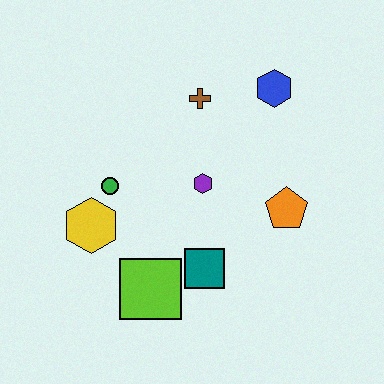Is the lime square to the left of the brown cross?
Yes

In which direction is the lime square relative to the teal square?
The lime square is to the left of the teal square.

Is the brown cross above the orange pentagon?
Yes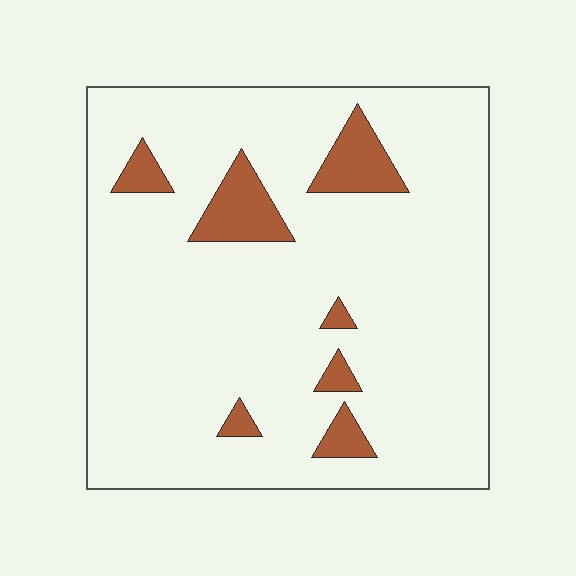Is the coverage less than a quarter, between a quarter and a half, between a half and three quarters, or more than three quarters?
Less than a quarter.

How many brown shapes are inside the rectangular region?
7.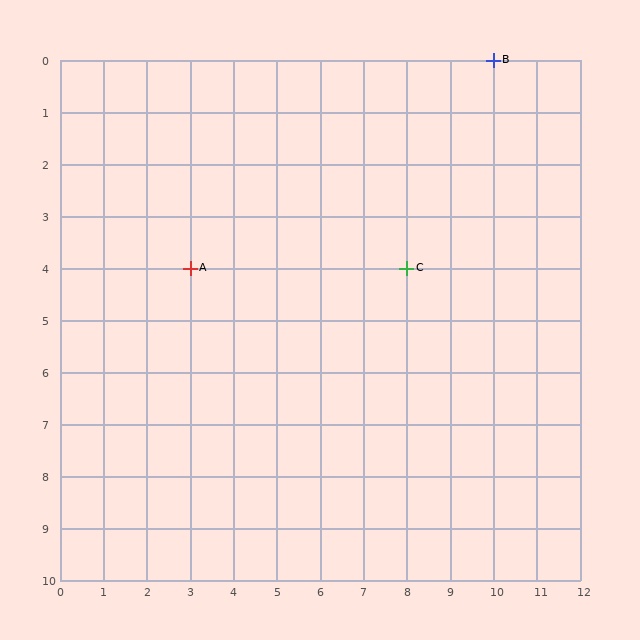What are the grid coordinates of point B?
Point B is at grid coordinates (10, 0).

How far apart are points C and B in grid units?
Points C and B are 2 columns and 4 rows apart (about 4.5 grid units diagonally).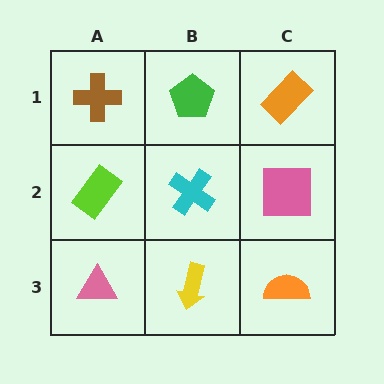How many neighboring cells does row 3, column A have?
2.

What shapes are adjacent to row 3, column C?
A pink square (row 2, column C), a yellow arrow (row 3, column B).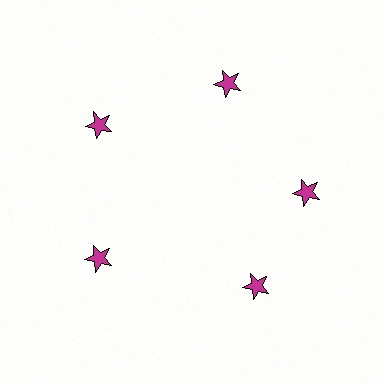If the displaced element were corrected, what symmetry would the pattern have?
It would have 5-fold rotational symmetry — the pattern would map onto itself every 72 degrees.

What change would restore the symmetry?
The symmetry would be restored by rotating it back into even spacing with its neighbors so that all 5 stars sit at equal angles and equal distance from the center.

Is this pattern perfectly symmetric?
No. The 5 magenta stars are arranged in a ring, but one element near the 5 o'clock position is rotated out of alignment along the ring, breaking the 5-fold rotational symmetry.